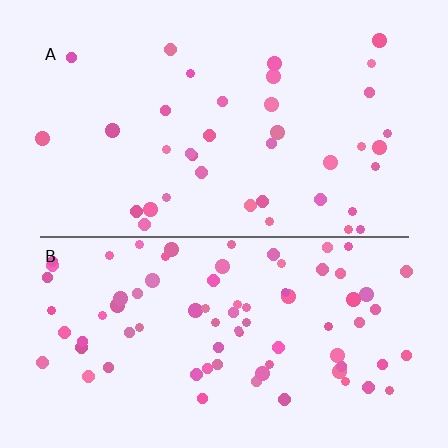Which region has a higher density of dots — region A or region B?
B (the bottom).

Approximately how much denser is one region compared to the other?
Approximately 2.1× — region B over region A.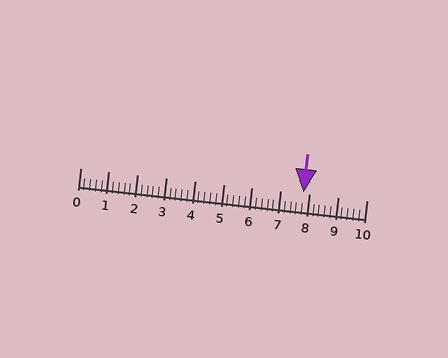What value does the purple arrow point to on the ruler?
The purple arrow points to approximately 7.8.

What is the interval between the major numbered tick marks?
The major tick marks are spaced 1 units apart.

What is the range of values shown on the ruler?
The ruler shows values from 0 to 10.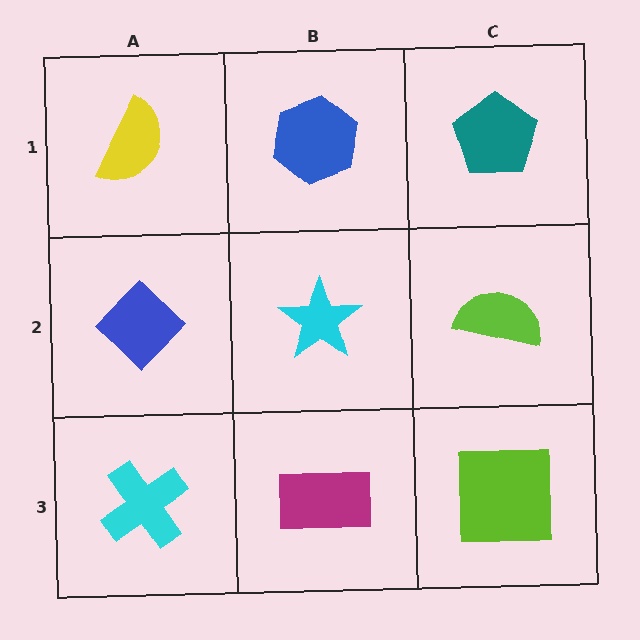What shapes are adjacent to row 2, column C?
A teal pentagon (row 1, column C), a lime square (row 3, column C), a cyan star (row 2, column B).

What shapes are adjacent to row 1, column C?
A lime semicircle (row 2, column C), a blue hexagon (row 1, column B).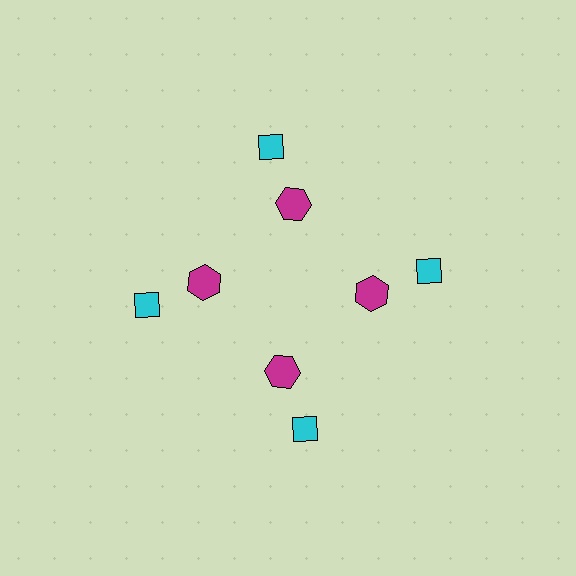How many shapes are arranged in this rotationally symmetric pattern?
There are 8 shapes, arranged in 4 groups of 2.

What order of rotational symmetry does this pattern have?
This pattern has 4-fold rotational symmetry.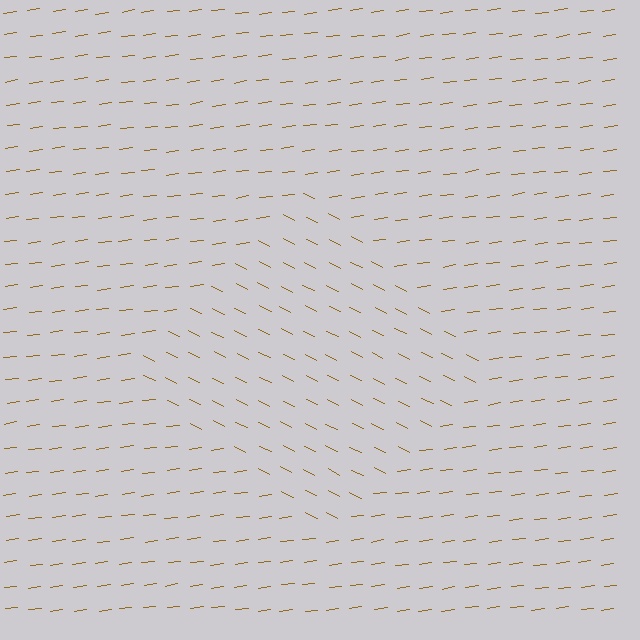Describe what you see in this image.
The image is filled with small brown line segments. A diamond region in the image has lines oriented differently from the surrounding lines, creating a visible texture boundary.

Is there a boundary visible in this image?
Yes, there is a texture boundary formed by a change in line orientation.